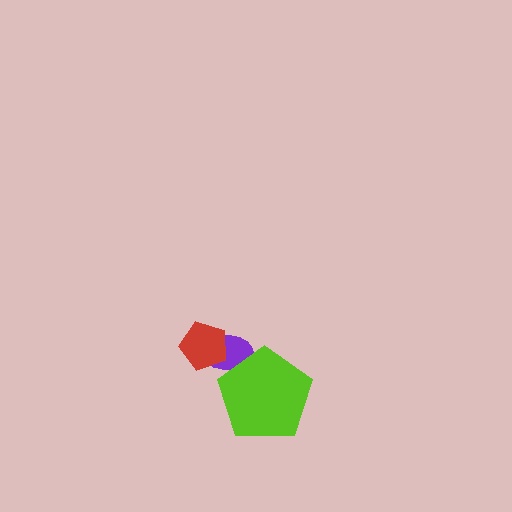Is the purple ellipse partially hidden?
Yes, it is partially covered by another shape.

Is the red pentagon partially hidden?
No, no other shape covers it.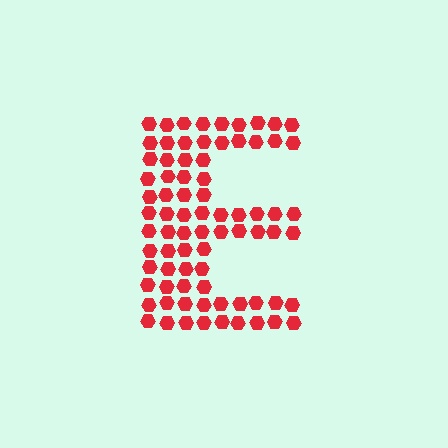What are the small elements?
The small elements are hexagons.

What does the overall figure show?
The overall figure shows the letter E.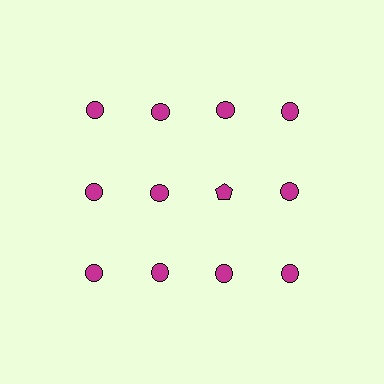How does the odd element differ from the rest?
It has a different shape: pentagon instead of circle.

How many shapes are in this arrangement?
There are 12 shapes arranged in a grid pattern.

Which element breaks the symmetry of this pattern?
The magenta pentagon in the second row, center column breaks the symmetry. All other shapes are magenta circles.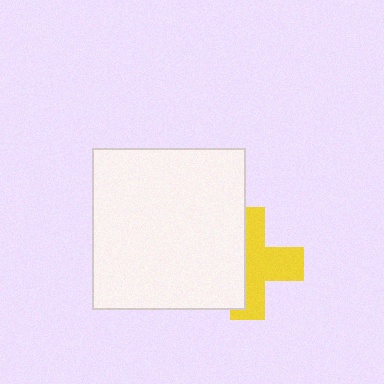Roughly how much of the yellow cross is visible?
About half of it is visible (roughly 56%).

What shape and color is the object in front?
The object in front is a white rectangle.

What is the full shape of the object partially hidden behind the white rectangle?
The partially hidden object is a yellow cross.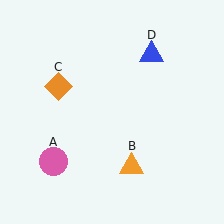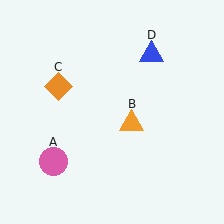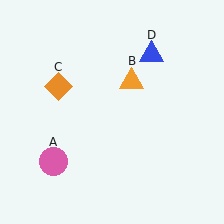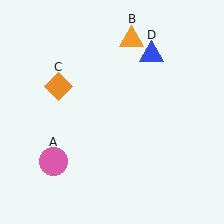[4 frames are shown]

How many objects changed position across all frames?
1 object changed position: orange triangle (object B).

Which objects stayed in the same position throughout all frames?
Pink circle (object A) and orange diamond (object C) and blue triangle (object D) remained stationary.